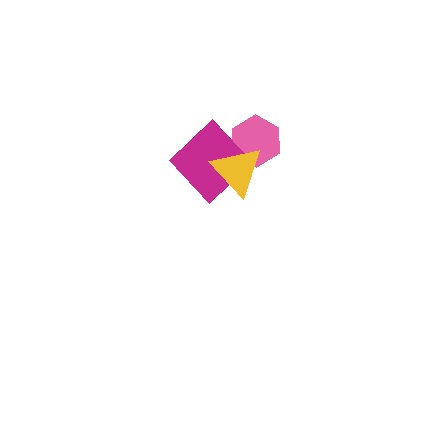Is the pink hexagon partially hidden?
Yes, it is partially covered by another shape.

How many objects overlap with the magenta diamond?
2 objects overlap with the magenta diamond.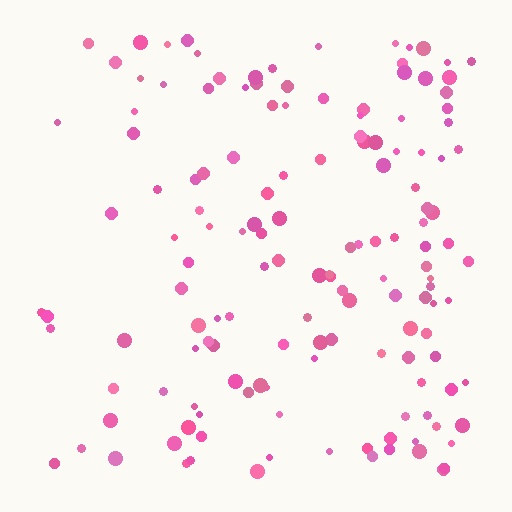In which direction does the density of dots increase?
From left to right, with the right side densest.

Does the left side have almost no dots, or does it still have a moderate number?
Still a moderate number, just noticeably fewer than the right.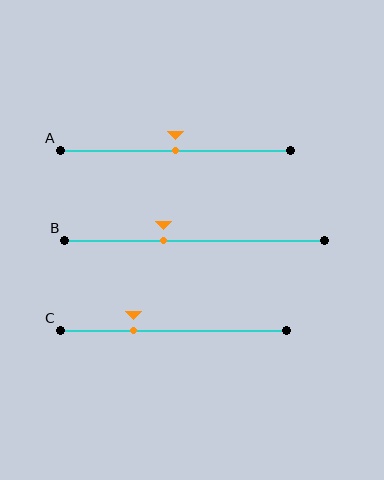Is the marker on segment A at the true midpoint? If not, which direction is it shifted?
Yes, the marker on segment A is at the true midpoint.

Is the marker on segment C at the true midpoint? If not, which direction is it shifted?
No, the marker on segment C is shifted to the left by about 18% of the segment length.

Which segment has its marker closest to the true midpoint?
Segment A has its marker closest to the true midpoint.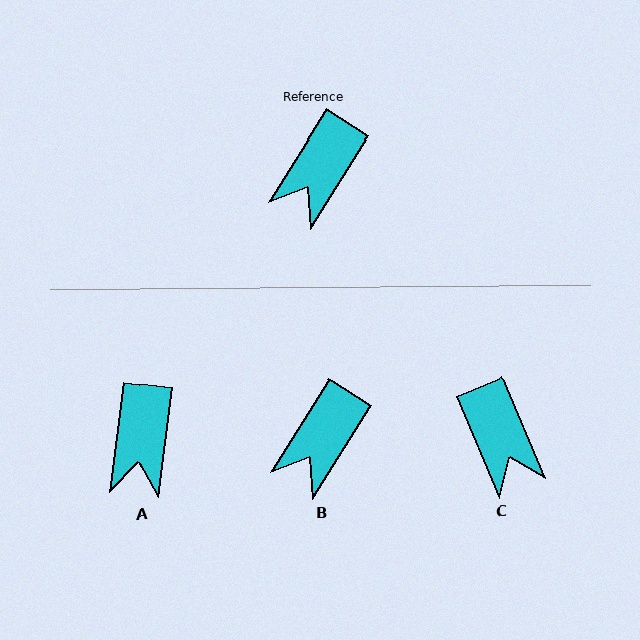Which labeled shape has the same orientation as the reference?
B.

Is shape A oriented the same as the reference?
No, it is off by about 25 degrees.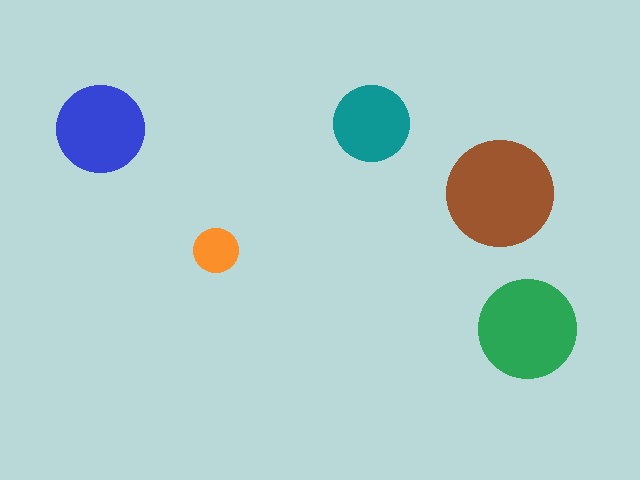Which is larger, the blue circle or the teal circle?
The blue one.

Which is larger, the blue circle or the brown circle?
The brown one.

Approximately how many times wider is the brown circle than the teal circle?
About 1.5 times wider.